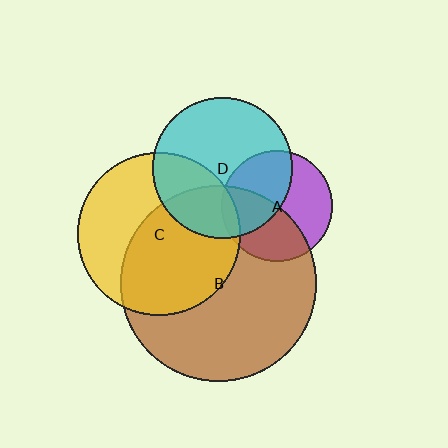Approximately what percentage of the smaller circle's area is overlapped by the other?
Approximately 45%.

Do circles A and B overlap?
Yes.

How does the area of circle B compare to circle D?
Approximately 1.9 times.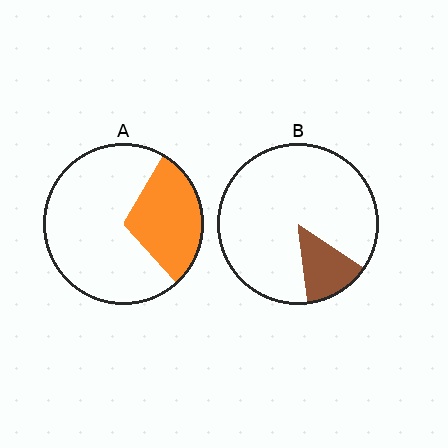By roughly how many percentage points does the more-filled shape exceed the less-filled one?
By roughly 15 percentage points (A over B).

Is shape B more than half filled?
No.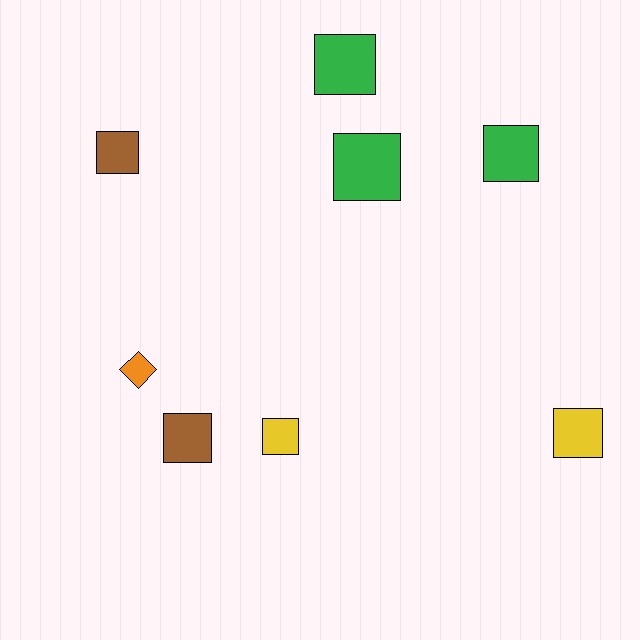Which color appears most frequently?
Green, with 3 objects.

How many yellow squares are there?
There are 2 yellow squares.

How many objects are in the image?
There are 8 objects.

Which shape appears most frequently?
Square, with 7 objects.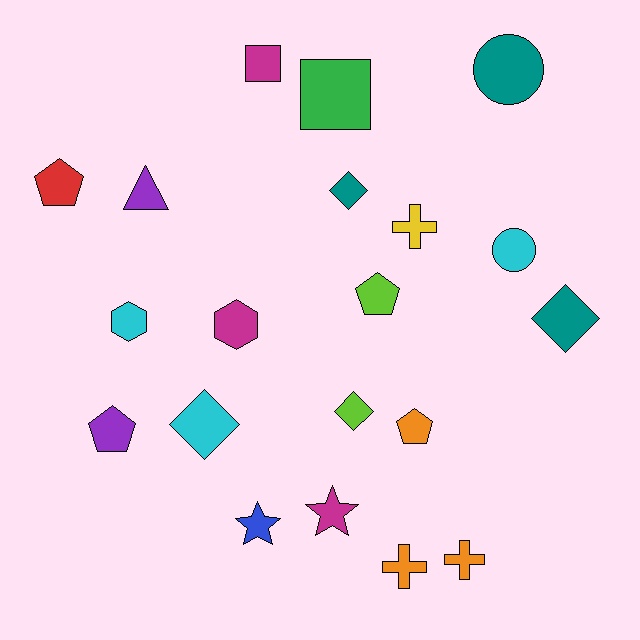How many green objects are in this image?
There is 1 green object.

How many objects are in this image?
There are 20 objects.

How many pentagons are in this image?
There are 4 pentagons.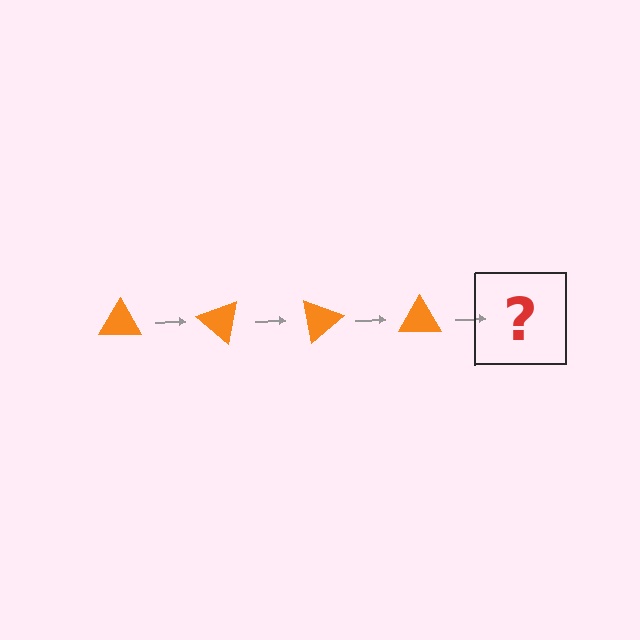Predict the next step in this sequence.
The next step is an orange triangle rotated 160 degrees.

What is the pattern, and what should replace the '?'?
The pattern is that the triangle rotates 40 degrees each step. The '?' should be an orange triangle rotated 160 degrees.